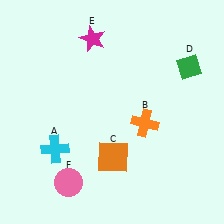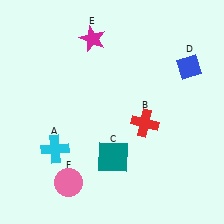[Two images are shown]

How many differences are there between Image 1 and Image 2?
There are 3 differences between the two images.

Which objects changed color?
B changed from orange to red. C changed from orange to teal. D changed from green to blue.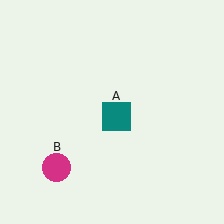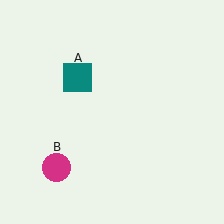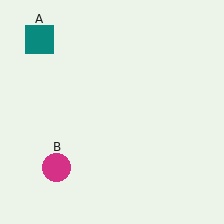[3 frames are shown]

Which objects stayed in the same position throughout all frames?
Magenta circle (object B) remained stationary.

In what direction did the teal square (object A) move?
The teal square (object A) moved up and to the left.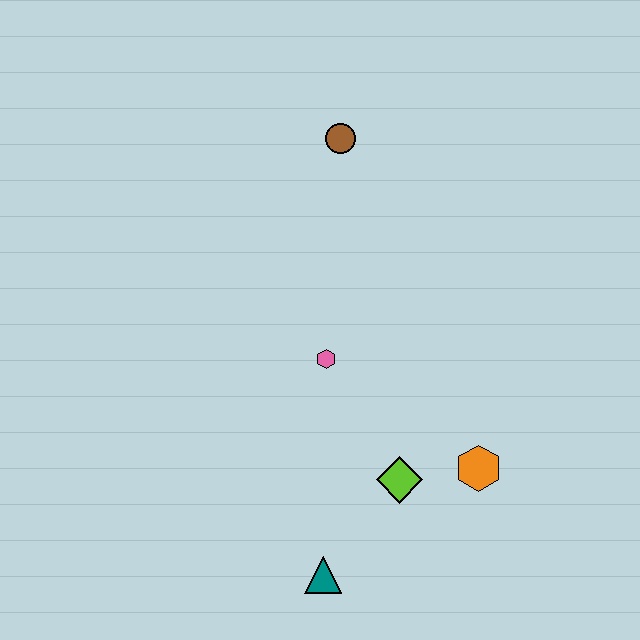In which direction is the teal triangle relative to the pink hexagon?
The teal triangle is below the pink hexagon.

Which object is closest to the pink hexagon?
The lime diamond is closest to the pink hexagon.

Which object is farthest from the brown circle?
The teal triangle is farthest from the brown circle.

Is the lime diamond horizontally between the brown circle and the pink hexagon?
No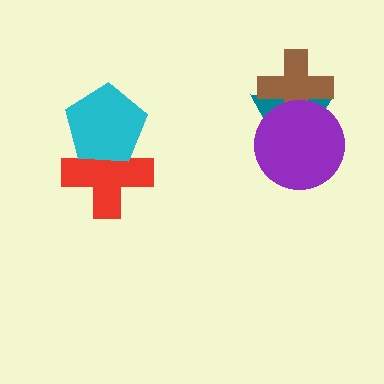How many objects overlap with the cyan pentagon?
1 object overlaps with the cyan pentagon.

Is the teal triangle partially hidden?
Yes, it is partially covered by another shape.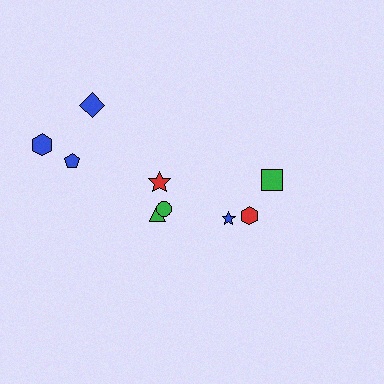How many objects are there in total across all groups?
There are 9 objects.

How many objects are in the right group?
There are 3 objects.